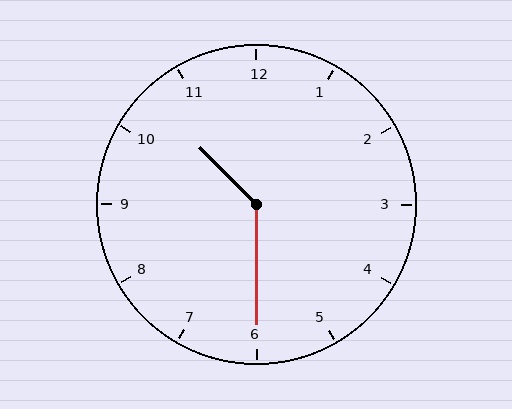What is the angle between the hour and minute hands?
Approximately 135 degrees.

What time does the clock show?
10:30.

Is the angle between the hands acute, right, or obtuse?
It is obtuse.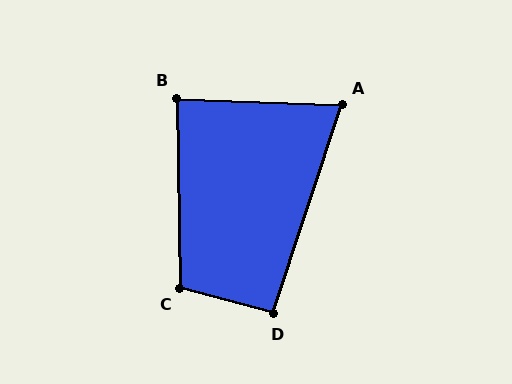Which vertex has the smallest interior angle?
A, at approximately 74 degrees.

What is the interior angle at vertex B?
Approximately 87 degrees (approximately right).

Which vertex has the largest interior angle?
C, at approximately 106 degrees.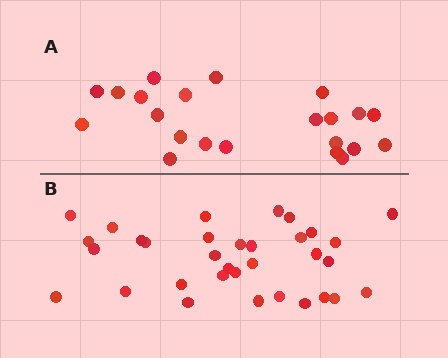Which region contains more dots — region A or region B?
Region B (the bottom region) has more dots.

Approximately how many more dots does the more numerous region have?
Region B has roughly 12 or so more dots than region A.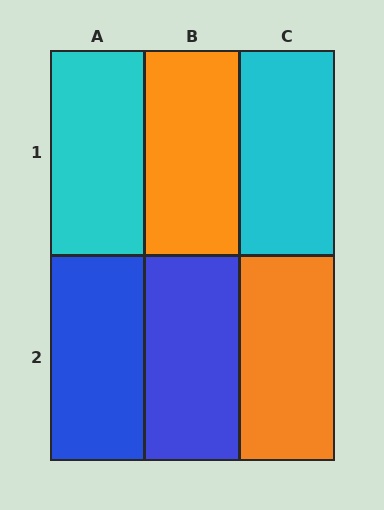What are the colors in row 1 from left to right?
Cyan, orange, cyan.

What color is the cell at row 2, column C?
Orange.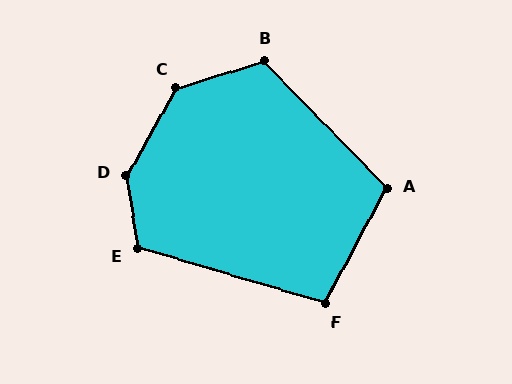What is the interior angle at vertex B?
Approximately 117 degrees (obtuse).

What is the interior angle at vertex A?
Approximately 108 degrees (obtuse).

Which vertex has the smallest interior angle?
F, at approximately 102 degrees.